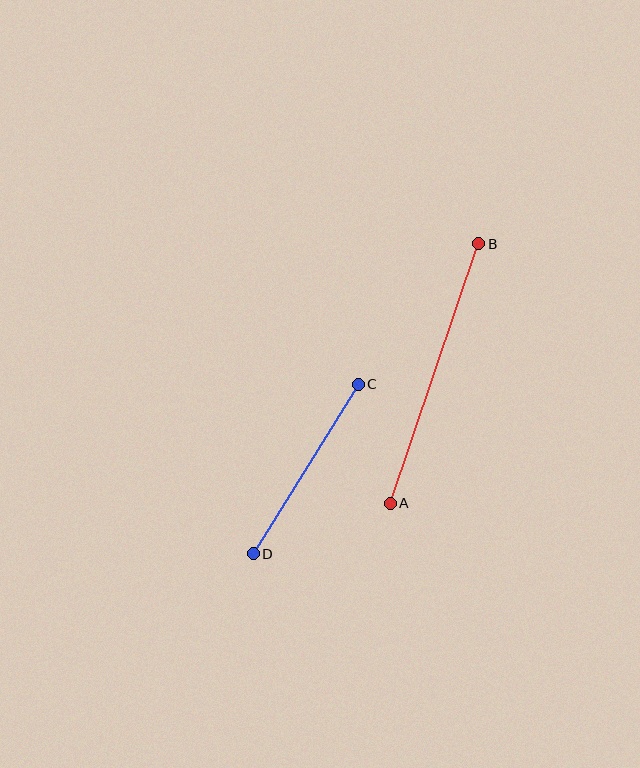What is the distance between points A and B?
The distance is approximately 274 pixels.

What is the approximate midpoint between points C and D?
The midpoint is at approximately (306, 469) pixels.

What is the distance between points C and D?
The distance is approximately 199 pixels.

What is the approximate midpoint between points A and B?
The midpoint is at approximately (434, 373) pixels.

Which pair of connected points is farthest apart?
Points A and B are farthest apart.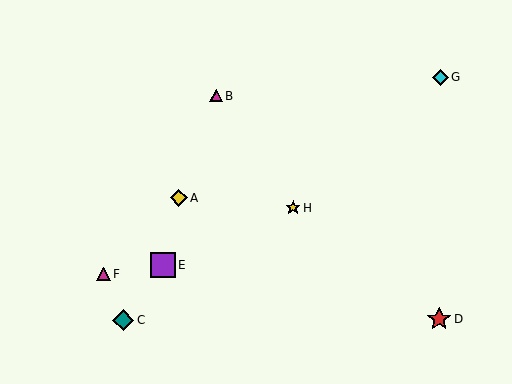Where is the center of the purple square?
The center of the purple square is at (163, 265).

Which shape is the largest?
The purple square (labeled E) is the largest.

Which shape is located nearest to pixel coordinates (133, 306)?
The teal diamond (labeled C) at (123, 320) is nearest to that location.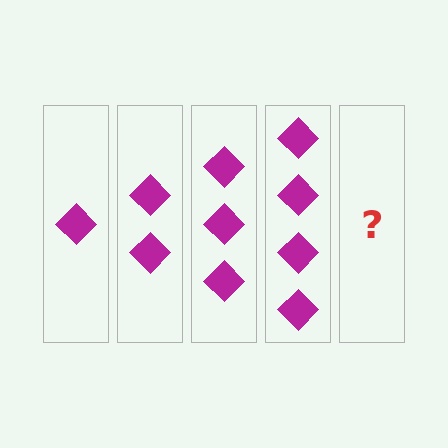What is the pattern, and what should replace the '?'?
The pattern is that each step adds one more diamond. The '?' should be 5 diamonds.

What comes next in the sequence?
The next element should be 5 diamonds.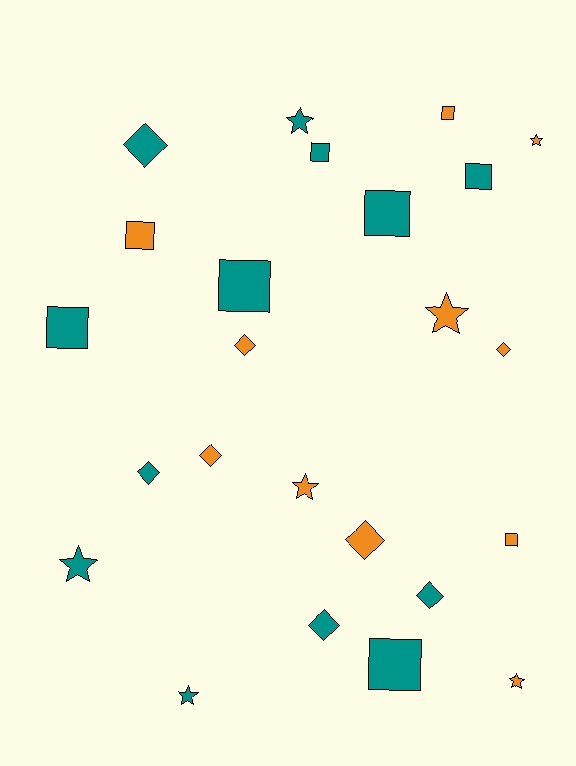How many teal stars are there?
There are 3 teal stars.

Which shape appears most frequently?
Square, with 9 objects.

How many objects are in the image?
There are 24 objects.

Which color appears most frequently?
Teal, with 13 objects.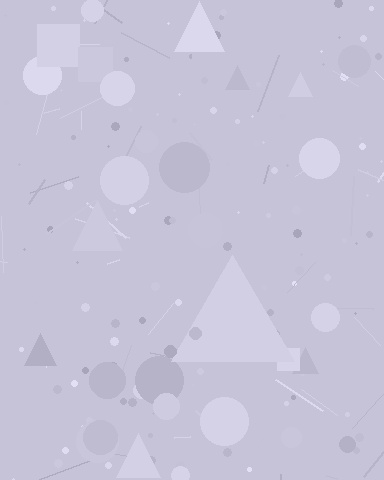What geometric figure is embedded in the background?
A triangle is embedded in the background.